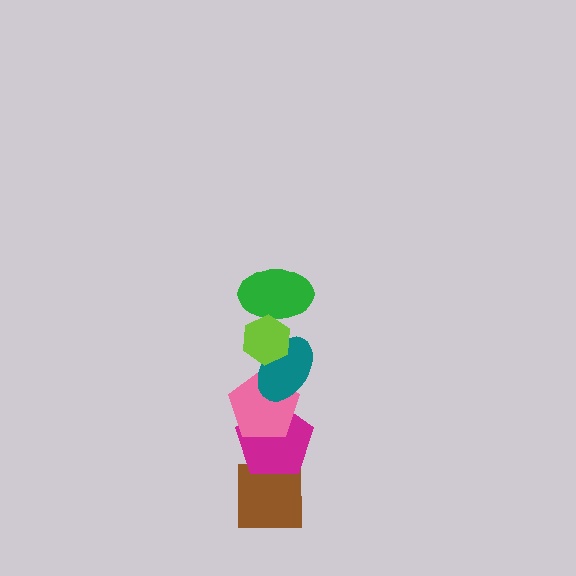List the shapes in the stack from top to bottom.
From top to bottom: the lime hexagon, the green ellipse, the teal ellipse, the pink pentagon, the magenta pentagon, the brown square.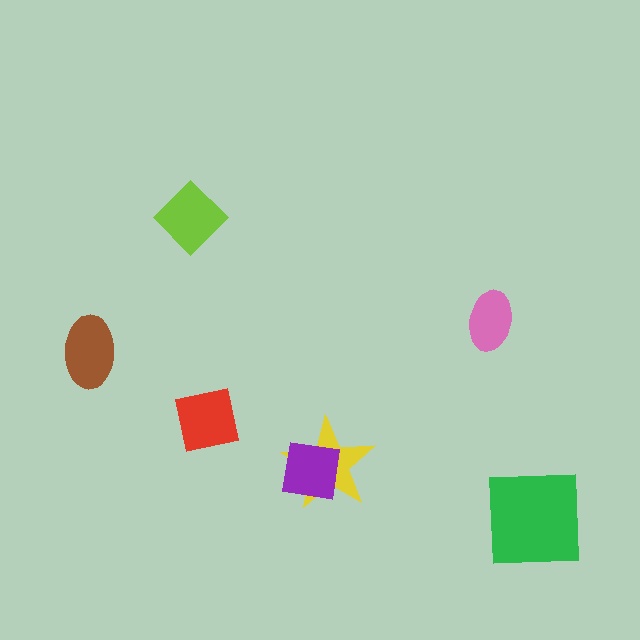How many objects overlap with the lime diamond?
0 objects overlap with the lime diamond.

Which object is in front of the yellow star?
The purple square is in front of the yellow star.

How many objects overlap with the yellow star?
1 object overlaps with the yellow star.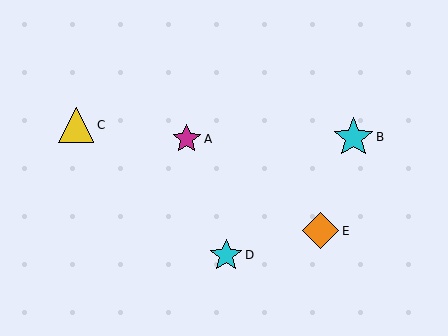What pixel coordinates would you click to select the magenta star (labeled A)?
Click at (187, 139) to select the magenta star A.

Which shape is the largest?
The cyan star (labeled B) is the largest.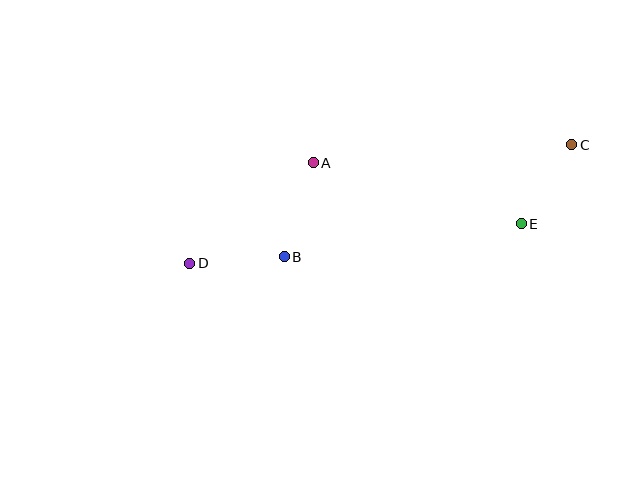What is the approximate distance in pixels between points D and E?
The distance between D and E is approximately 334 pixels.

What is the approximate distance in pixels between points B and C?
The distance between B and C is approximately 309 pixels.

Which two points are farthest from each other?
Points C and D are farthest from each other.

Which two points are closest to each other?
Points C and E are closest to each other.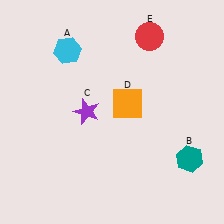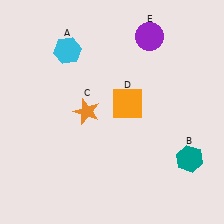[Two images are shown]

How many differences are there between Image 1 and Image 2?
There are 2 differences between the two images.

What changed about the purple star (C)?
In Image 1, C is purple. In Image 2, it changed to orange.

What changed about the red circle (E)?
In Image 1, E is red. In Image 2, it changed to purple.